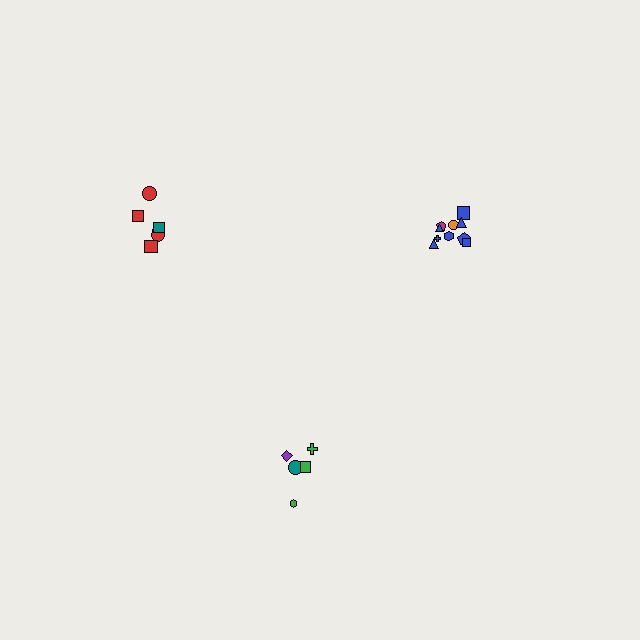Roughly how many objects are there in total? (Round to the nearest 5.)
Roughly 20 objects in total.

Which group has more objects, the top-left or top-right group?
The top-right group.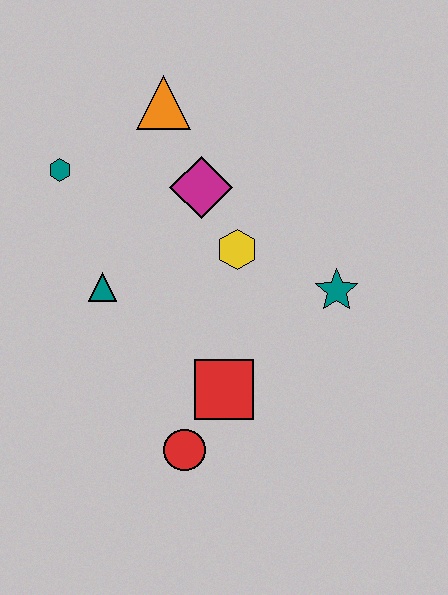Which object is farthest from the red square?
The orange triangle is farthest from the red square.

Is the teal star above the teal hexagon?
No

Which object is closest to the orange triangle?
The magenta diamond is closest to the orange triangle.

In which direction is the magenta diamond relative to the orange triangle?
The magenta diamond is below the orange triangle.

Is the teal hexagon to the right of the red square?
No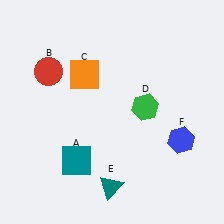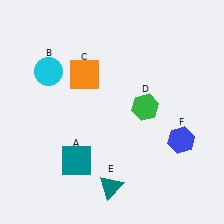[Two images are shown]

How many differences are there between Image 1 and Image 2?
There is 1 difference between the two images.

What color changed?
The circle (B) changed from red in Image 1 to cyan in Image 2.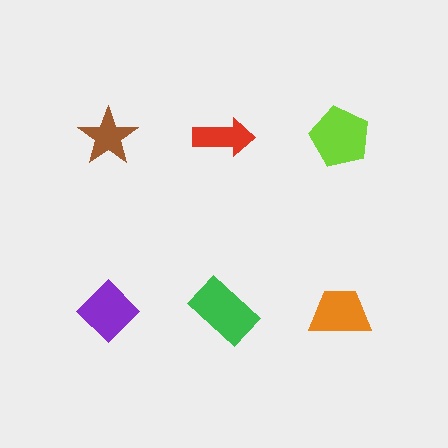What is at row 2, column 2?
A green rectangle.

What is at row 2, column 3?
An orange trapezoid.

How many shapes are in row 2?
3 shapes.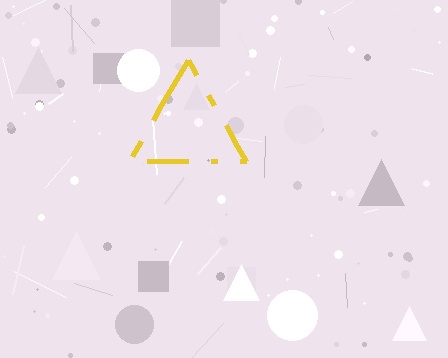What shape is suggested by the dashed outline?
The dashed outline suggests a triangle.